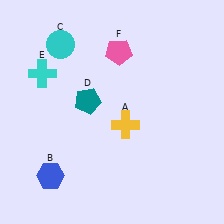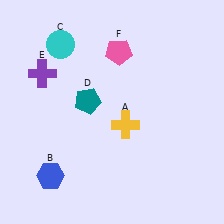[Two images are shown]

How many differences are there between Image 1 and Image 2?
There is 1 difference between the two images.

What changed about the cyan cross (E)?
In Image 1, E is cyan. In Image 2, it changed to purple.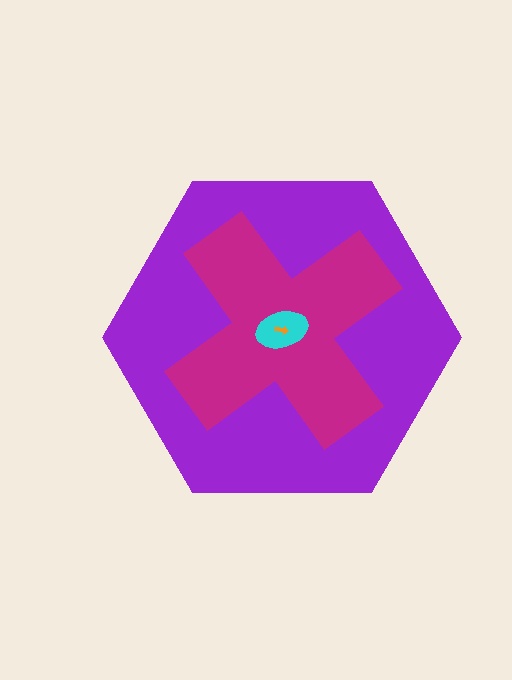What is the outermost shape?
The purple hexagon.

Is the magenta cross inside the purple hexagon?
Yes.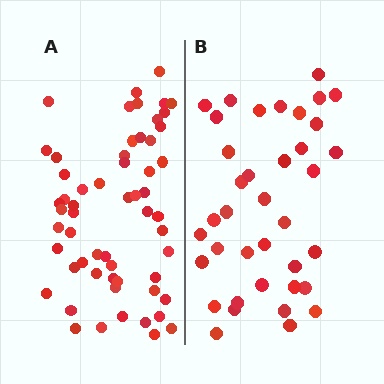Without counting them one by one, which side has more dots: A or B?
Region A (the left region) has more dots.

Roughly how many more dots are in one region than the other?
Region A has approximately 20 more dots than region B.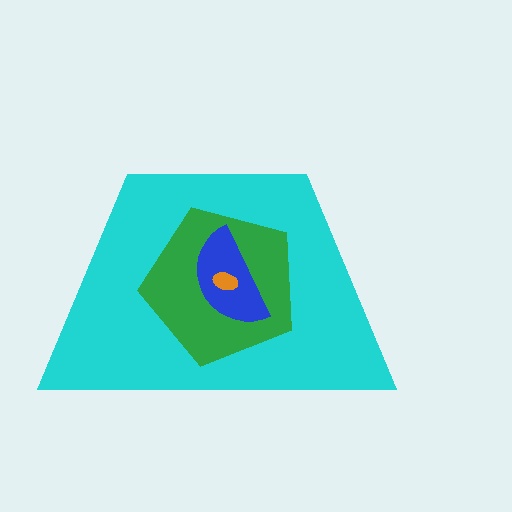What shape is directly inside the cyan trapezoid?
The green pentagon.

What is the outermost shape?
The cyan trapezoid.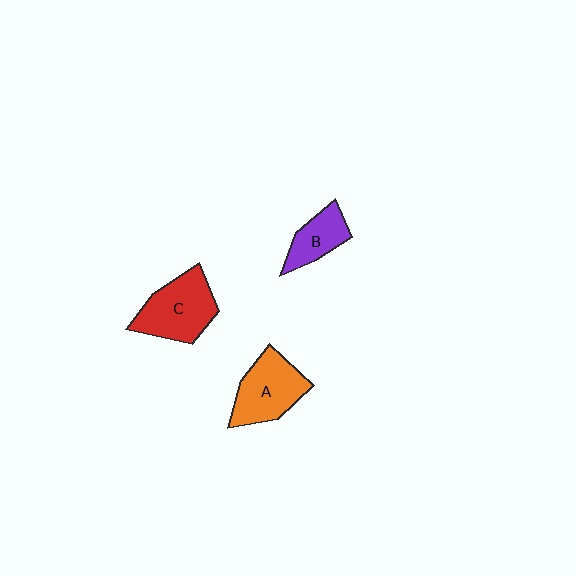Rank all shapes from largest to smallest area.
From largest to smallest: C (red), A (orange), B (purple).